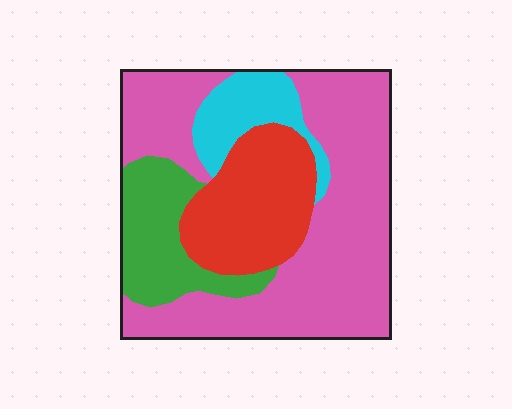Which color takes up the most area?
Pink, at roughly 55%.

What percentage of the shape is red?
Red covers around 20% of the shape.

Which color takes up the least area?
Cyan, at roughly 10%.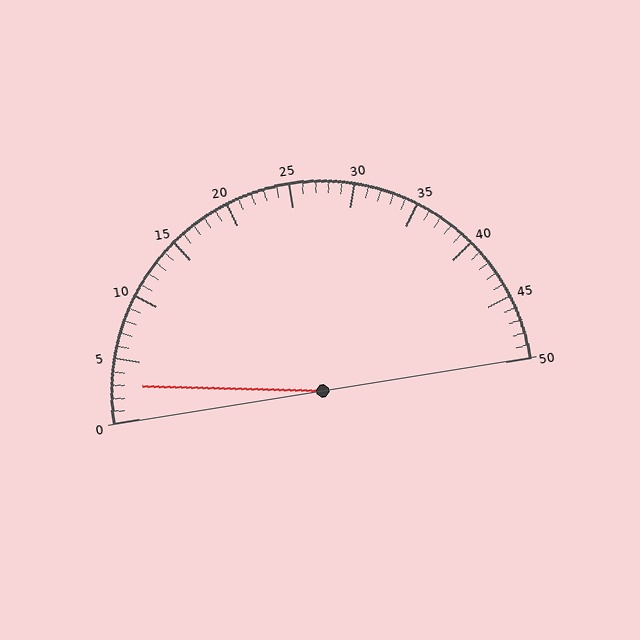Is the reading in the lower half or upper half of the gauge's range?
The reading is in the lower half of the range (0 to 50).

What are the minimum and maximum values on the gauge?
The gauge ranges from 0 to 50.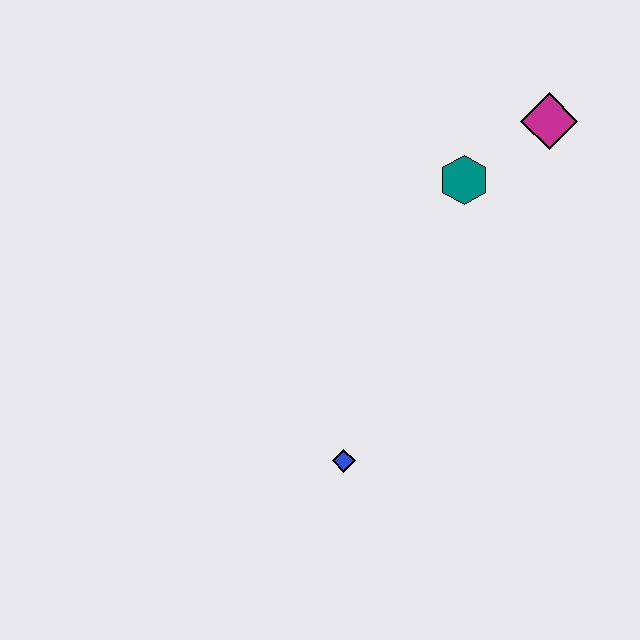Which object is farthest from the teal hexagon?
The blue diamond is farthest from the teal hexagon.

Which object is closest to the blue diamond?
The teal hexagon is closest to the blue diamond.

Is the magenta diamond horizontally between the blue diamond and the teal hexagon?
No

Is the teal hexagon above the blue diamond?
Yes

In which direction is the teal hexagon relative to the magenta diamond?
The teal hexagon is to the left of the magenta diamond.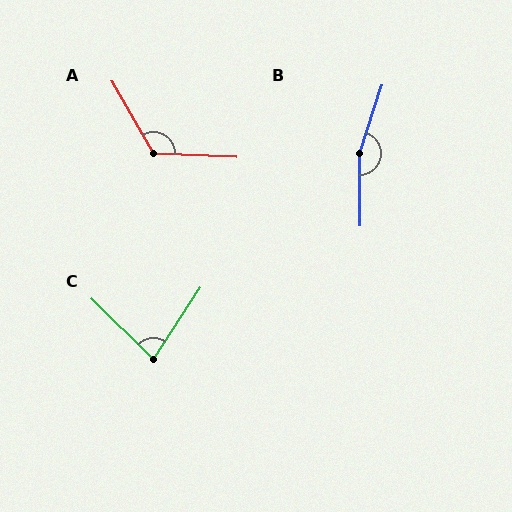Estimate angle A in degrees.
Approximately 122 degrees.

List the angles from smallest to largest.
C (79°), A (122°), B (161°).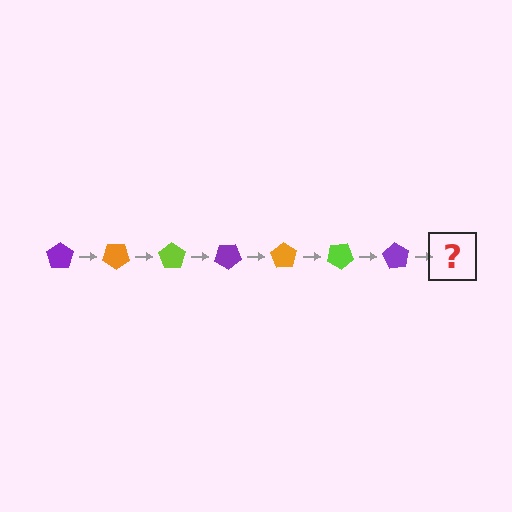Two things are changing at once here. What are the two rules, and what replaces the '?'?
The two rules are that it rotates 35 degrees each step and the color cycles through purple, orange, and lime. The '?' should be an orange pentagon, rotated 245 degrees from the start.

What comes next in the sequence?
The next element should be an orange pentagon, rotated 245 degrees from the start.